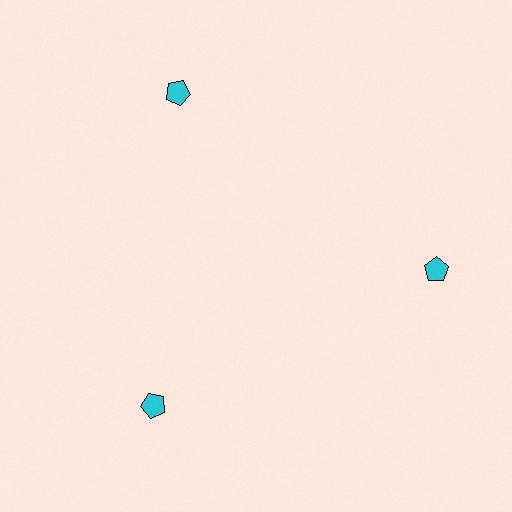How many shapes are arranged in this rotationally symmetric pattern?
There are 3 shapes, arranged in 3 groups of 1.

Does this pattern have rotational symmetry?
Yes, this pattern has 3-fold rotational symmetry. It looks the same after rotating 120 degrees around the center.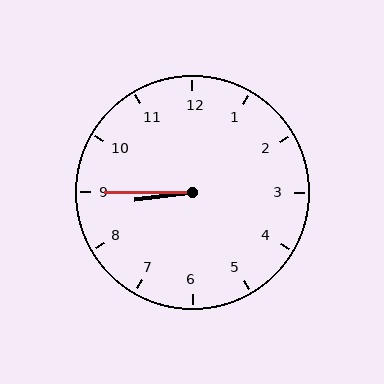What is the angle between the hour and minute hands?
Approximately 8 degrees.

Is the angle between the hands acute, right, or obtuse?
It is acute.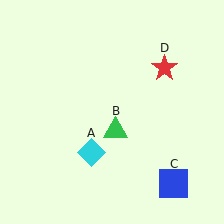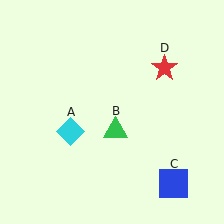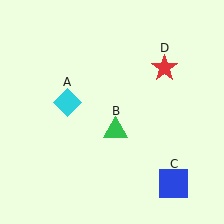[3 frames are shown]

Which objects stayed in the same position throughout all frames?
Green triangle (object B) and blue square (object C) and red star (object D) remained stationary.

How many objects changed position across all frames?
1 object changed position: cyan diamond (object A).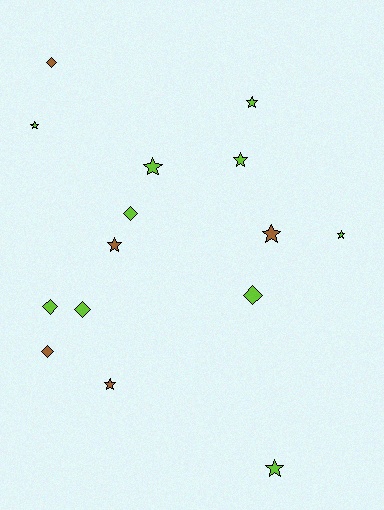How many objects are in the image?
There are 15 objects.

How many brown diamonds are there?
There are 2 brown diamonds.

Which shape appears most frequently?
Star, with 9 objects.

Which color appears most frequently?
Lime, with 10 objects.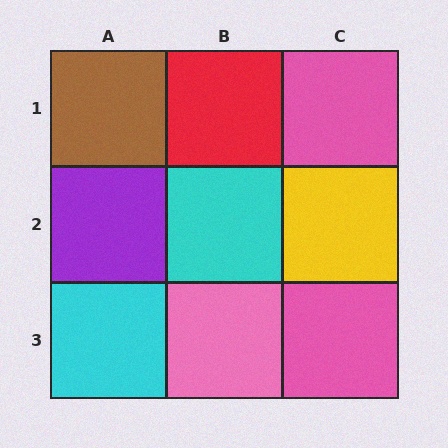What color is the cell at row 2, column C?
Yellow.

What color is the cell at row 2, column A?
Purple.